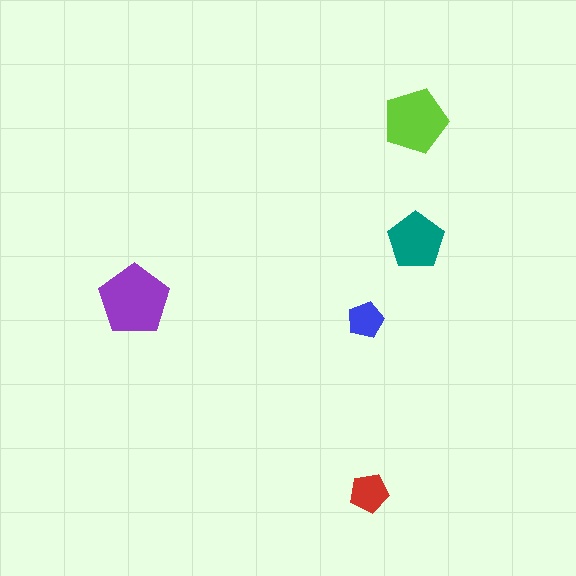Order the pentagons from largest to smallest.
the purple one, the lime one, the teal one, the red one, the blue one.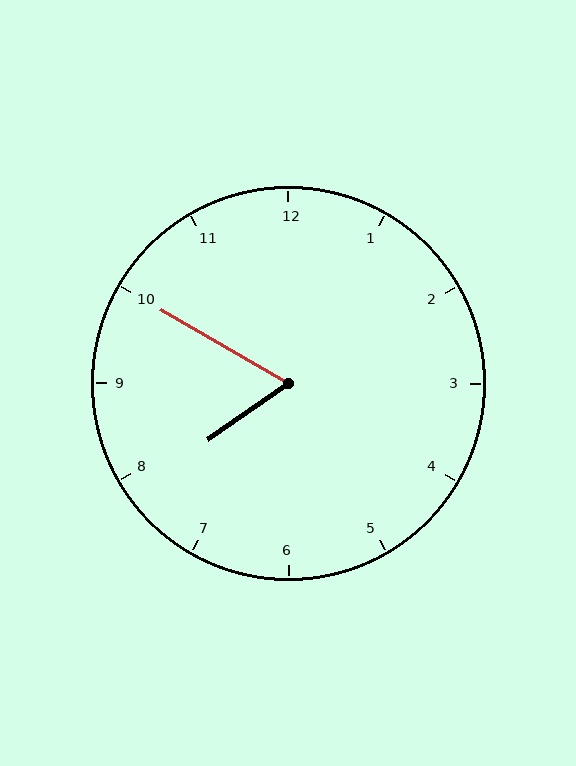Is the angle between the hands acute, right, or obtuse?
It is acute.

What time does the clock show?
7:50.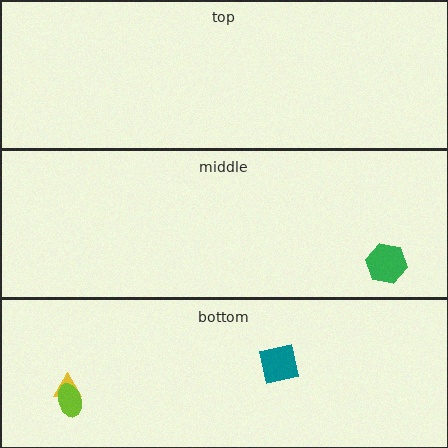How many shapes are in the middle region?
1.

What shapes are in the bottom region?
The teal square, the yellow triangle, the lime ellipse.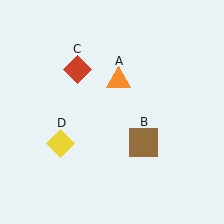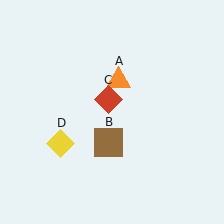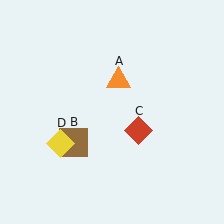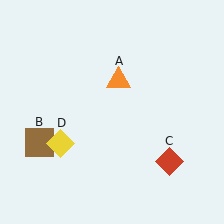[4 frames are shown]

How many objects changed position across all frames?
2 objects changed position: brown square (object B), red diamond (object C).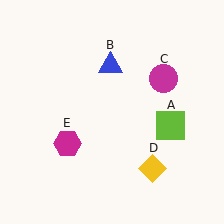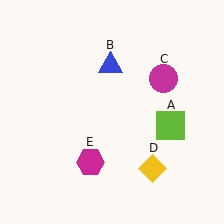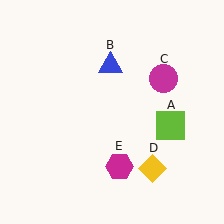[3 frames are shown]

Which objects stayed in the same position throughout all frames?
Lime square (object A) and blue triangle (object B) and magenta circle (object C) and yellow diamond (object D) remained stationary.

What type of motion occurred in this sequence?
The magenta hexagon (object E) rotated counterclockwise around the center of the scene.